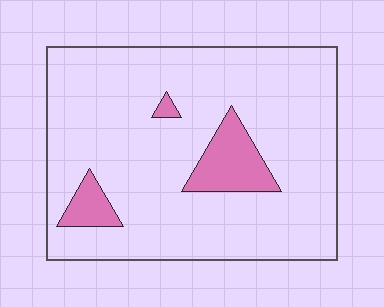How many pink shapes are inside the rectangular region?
3.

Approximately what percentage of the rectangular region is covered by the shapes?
Approximately 10%.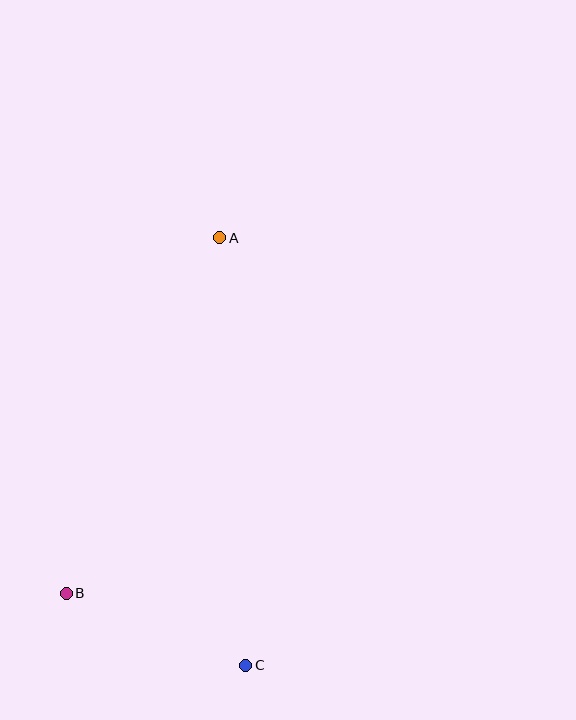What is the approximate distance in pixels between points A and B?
The distance between A and B is approximately 387 pixels.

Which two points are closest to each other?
Points B and C are closest to each other.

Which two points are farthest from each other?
Points A and C are farthest from each other.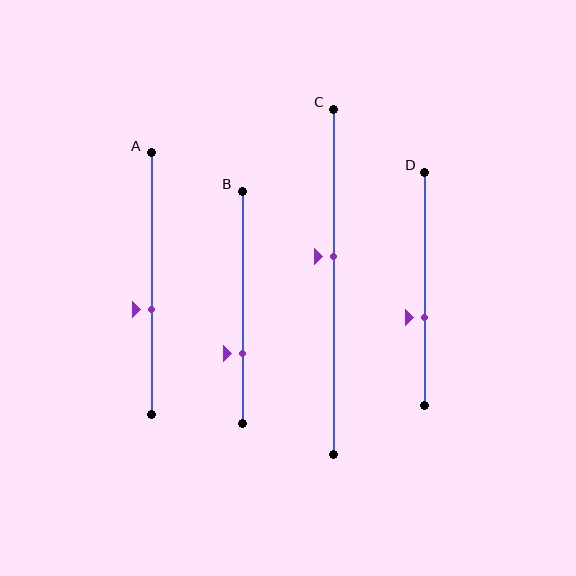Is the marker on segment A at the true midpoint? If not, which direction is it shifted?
No, the marker on segment A is shifted downward by about 10% of the segment length.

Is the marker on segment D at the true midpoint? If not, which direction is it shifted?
No, the marker on segment D is shifted downward by about 12% of the segment length.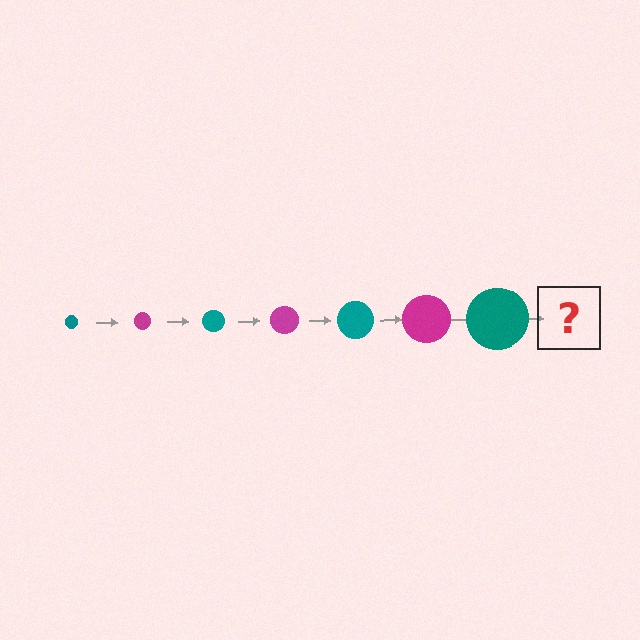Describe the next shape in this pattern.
It should be a magenta circle, larger than the previous one.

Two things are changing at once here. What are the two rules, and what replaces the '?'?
The two rules are that the circle grows larger each step and the color cycles through teal and magenta. The '?' should be a magenta circle, larger than the previous one.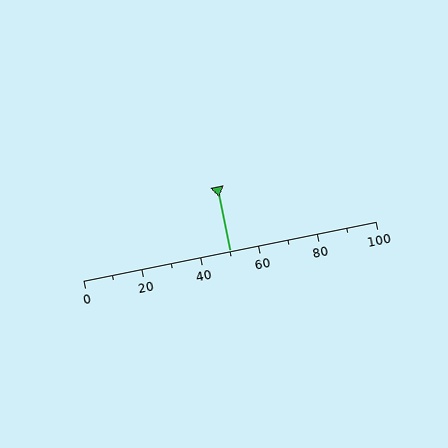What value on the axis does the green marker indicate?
The marker indicates approximately 50.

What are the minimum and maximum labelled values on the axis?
The axis runs from 0 to 100.